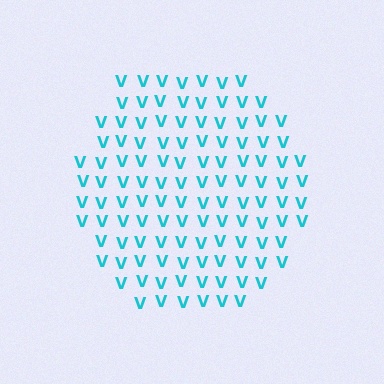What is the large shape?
The large shape is a hexagon.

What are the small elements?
The small elements are letter V's.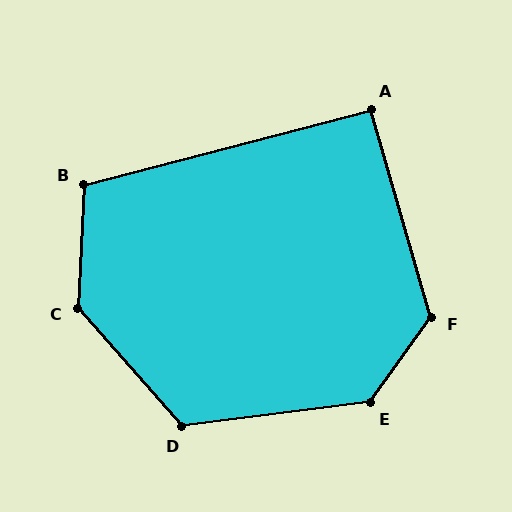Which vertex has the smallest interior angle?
A, at approximately 92 degrees.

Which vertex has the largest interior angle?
C, at approximately 136 degrees.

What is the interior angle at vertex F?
Approximately 128 degrees (obtuse).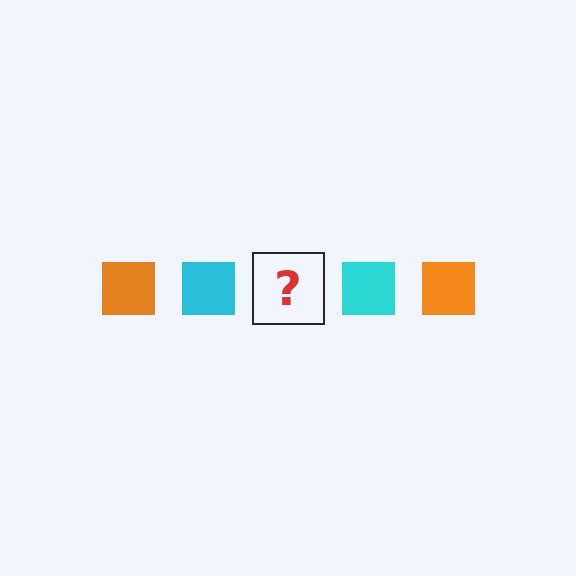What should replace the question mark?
The question mark should be replaced with an orange square.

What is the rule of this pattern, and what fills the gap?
The rule is that the pattern cycles through orange, cyan squares. The gap should be filled with an orange square.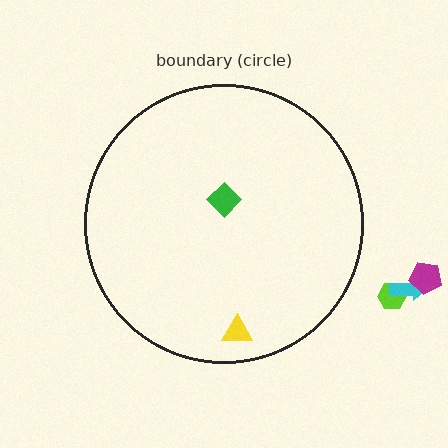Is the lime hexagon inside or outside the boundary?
Outside.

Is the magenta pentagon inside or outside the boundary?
Outside.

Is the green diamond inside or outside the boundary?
Inside.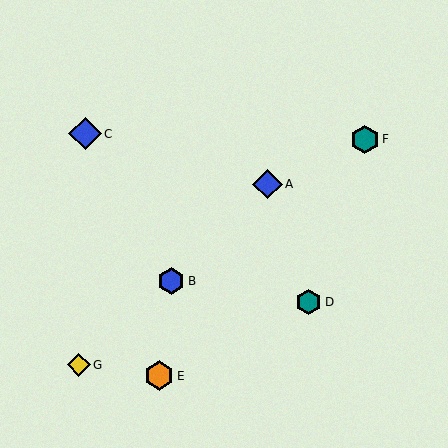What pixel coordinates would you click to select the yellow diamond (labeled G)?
Click at (79, 365) to select the yellow diamond G.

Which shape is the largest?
The blue diamond (labeled C) is the largest.